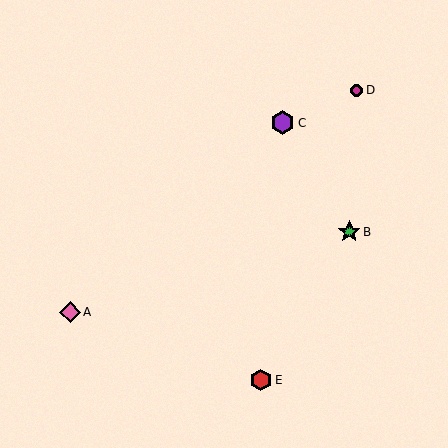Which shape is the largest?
The purple hexagon (labeled C) is the largest.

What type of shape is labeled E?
Shape E is a red hexagon.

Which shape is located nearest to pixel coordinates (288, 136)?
The purple hexagon (labeled C) at (283, 123) is nearest to that location.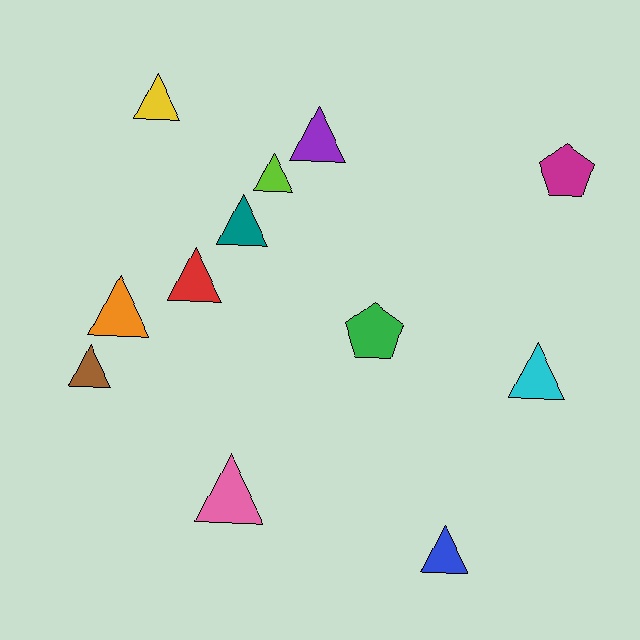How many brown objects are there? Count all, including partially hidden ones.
There is 1 brown object.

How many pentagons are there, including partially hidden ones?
There are 2 pentagons.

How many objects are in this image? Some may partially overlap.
There are 12 objects.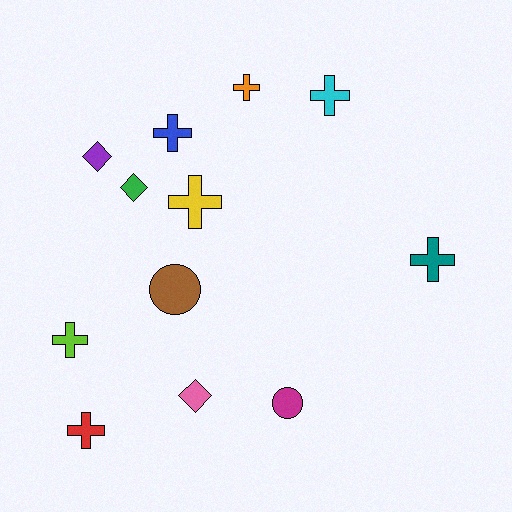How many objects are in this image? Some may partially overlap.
There are 12 objects.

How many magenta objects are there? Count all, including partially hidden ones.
There is 1 magenta object.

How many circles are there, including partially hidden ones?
There are 2 circles.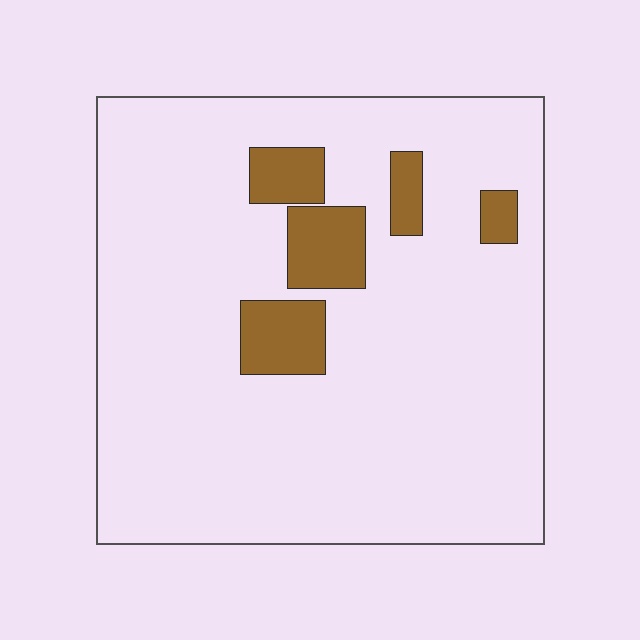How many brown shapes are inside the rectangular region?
5.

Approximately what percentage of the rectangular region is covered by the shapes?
Approximately 10%.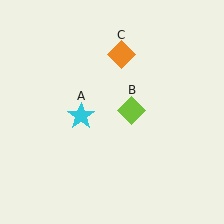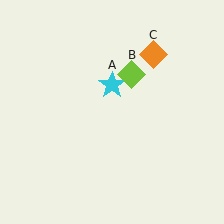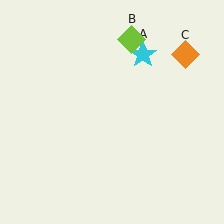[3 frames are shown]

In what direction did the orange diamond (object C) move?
The orange diamond (object C) moved right.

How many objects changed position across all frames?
3 objects changed position: cyan star (object A), lime diamond (object B), orange diamond (object C).